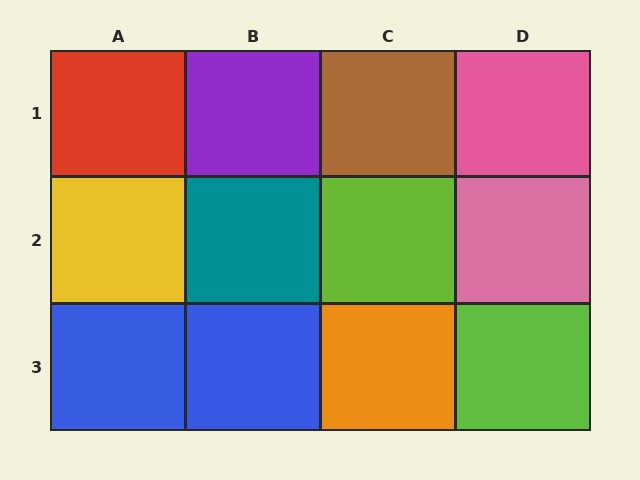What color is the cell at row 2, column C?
Lime.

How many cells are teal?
1 cell is teal.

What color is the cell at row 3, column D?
Lime.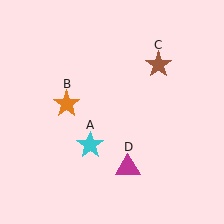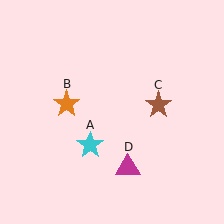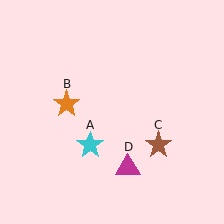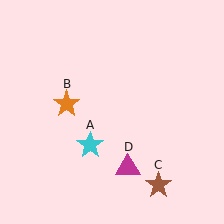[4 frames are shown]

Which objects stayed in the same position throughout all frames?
Cyan star (object A) and orange star (object B) and magenta triangle (object D) remained stationary.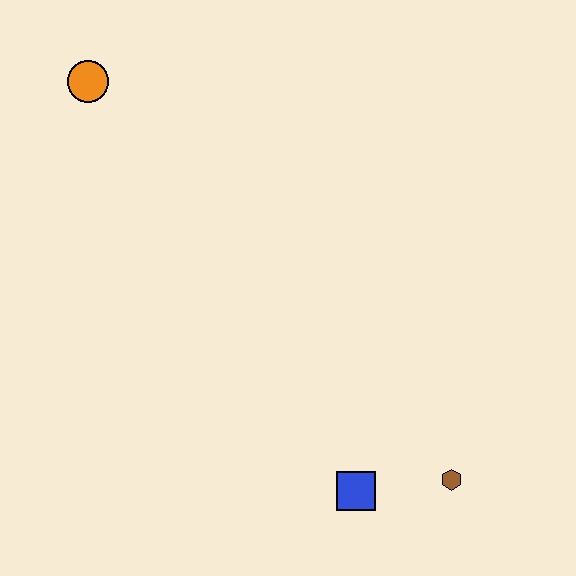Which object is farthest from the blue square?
The orange circle is farthest from the blue square.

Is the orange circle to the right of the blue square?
No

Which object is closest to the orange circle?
The blue square is closest to the orange circle.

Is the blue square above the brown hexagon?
No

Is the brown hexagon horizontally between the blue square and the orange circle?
No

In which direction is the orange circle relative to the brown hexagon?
The orange circle is above the brown hexagon.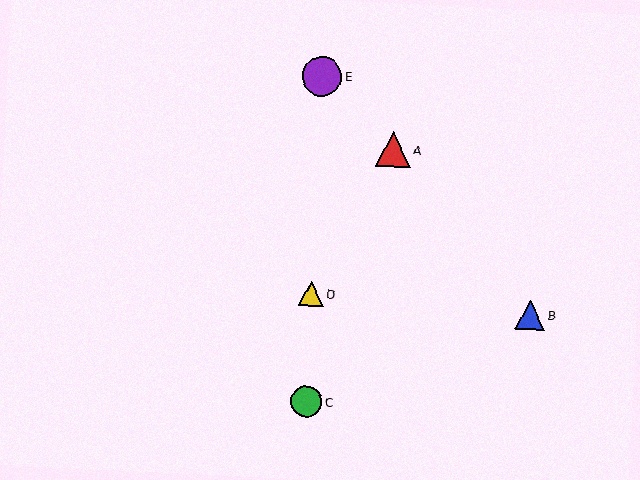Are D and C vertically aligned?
Yes, both are at x≈311.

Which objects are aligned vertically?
Objects C, D, E are aligned vertically.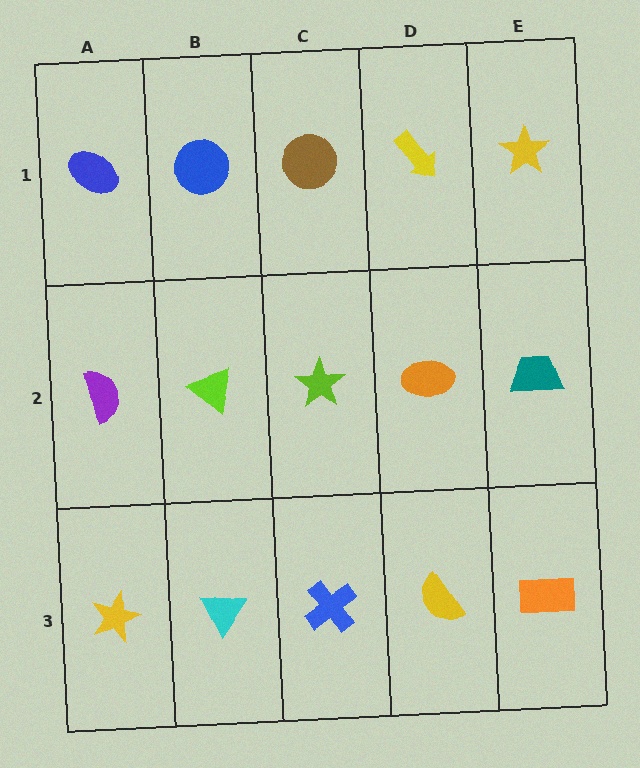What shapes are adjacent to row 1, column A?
A purple semicircle (row 2, column A), a blue circle (row 1, column B).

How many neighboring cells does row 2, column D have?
4.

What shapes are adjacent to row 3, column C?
A lime star (row 2, column C), a cyan triangle (row 3, column B), a yellow semicircle (row 3, column D).